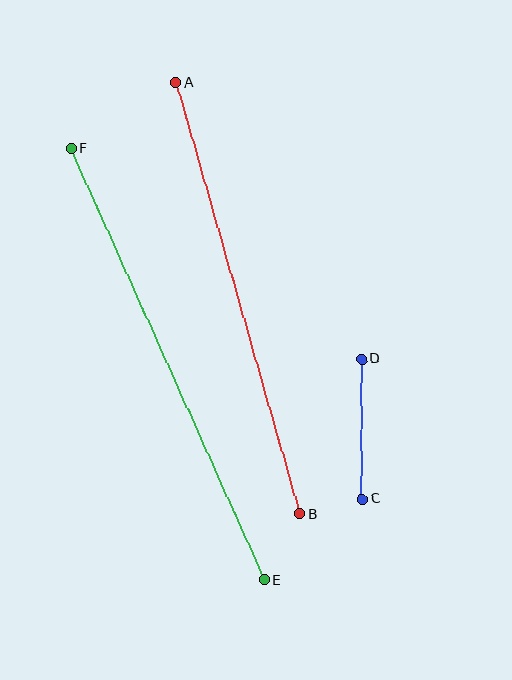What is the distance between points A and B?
The distance is approximately 449 pixels.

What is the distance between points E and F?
The distance is approximately 473 pixels.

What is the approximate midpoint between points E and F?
The midpoint is at approximately (168, 364) pixels.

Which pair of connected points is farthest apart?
Points E and F are farthest apart.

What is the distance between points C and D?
The distance is approximately 140 pixels.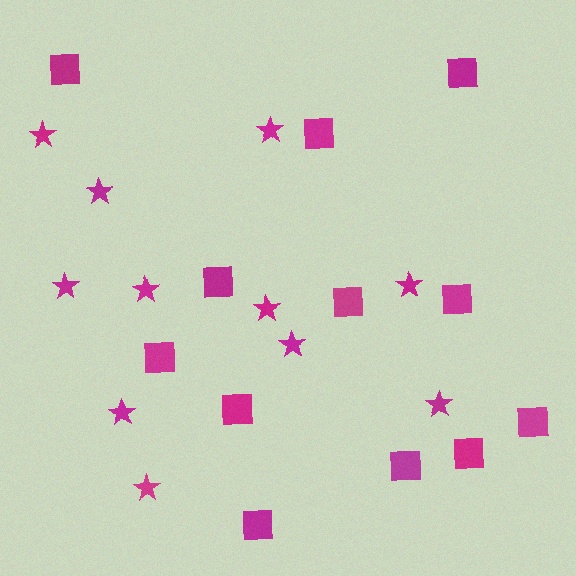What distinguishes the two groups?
There are 2 groups: one group of stars (11) and one group of squares (12).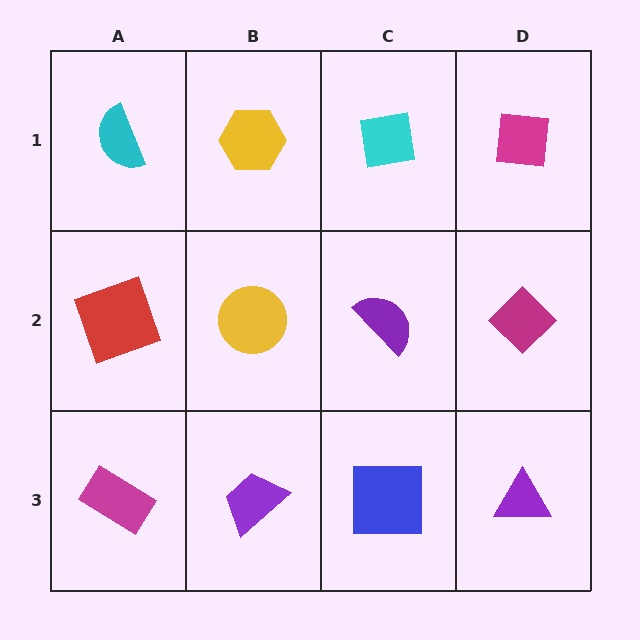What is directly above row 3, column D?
A magenta diamond.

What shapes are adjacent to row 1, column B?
A yellow circle (row 2, column B), a cyan semicircle (row 1, column A), a cyan square (row 1, column C).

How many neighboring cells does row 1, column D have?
2.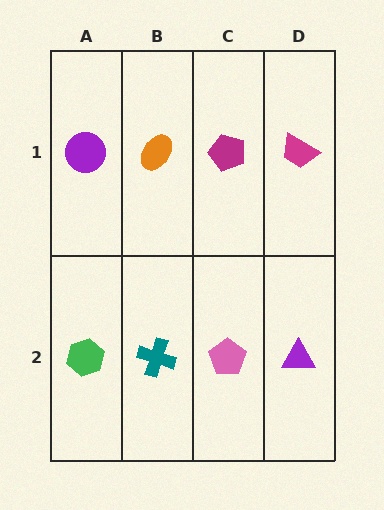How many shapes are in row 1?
4 shapes.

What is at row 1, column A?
A purple circle.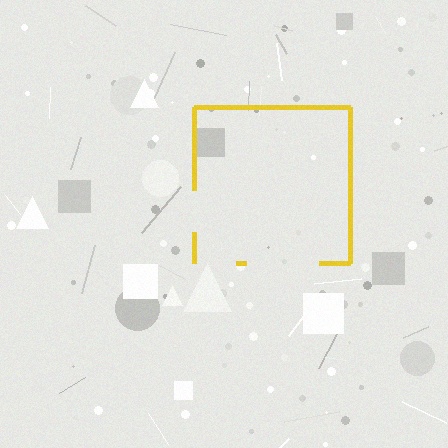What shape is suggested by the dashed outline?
The dashed outline suggests a square.